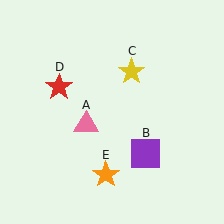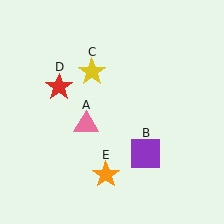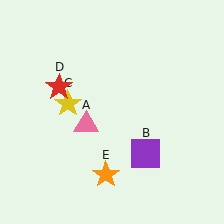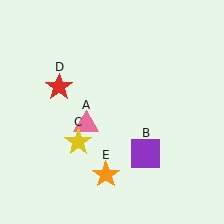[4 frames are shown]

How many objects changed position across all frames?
1 object changed position: yellow star (object C).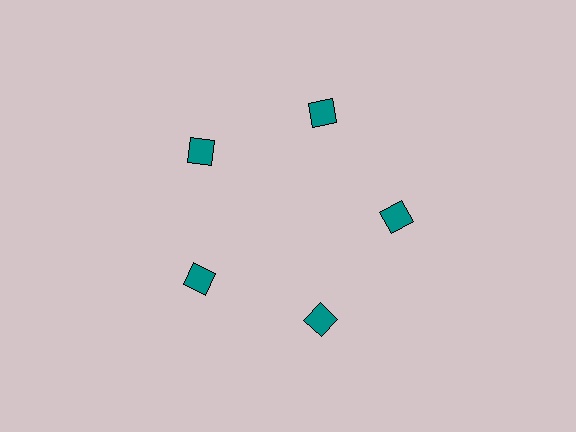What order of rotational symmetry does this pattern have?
This pattern has 5-fold rotational symmetry.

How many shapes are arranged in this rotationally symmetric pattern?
There are 5 shapes, arranged in 5 groups of 1.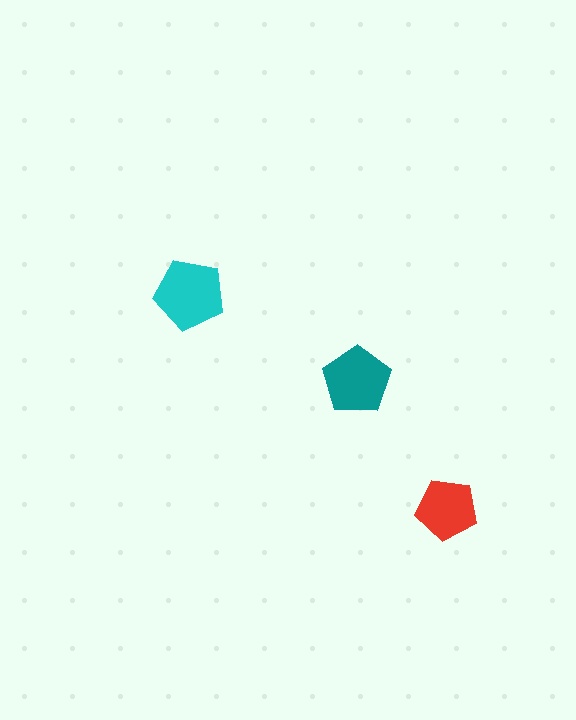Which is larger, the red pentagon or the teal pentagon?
The teal one.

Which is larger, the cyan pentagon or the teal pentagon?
The cyan one.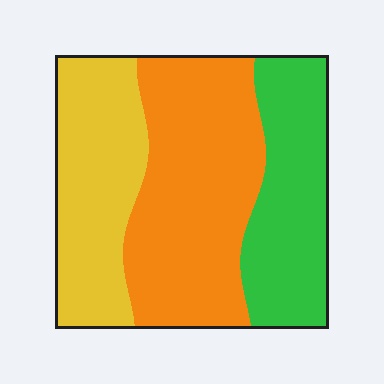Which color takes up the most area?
Orange, at roughly 45%.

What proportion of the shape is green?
Green covers around 30% of the shape.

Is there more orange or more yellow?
Orange.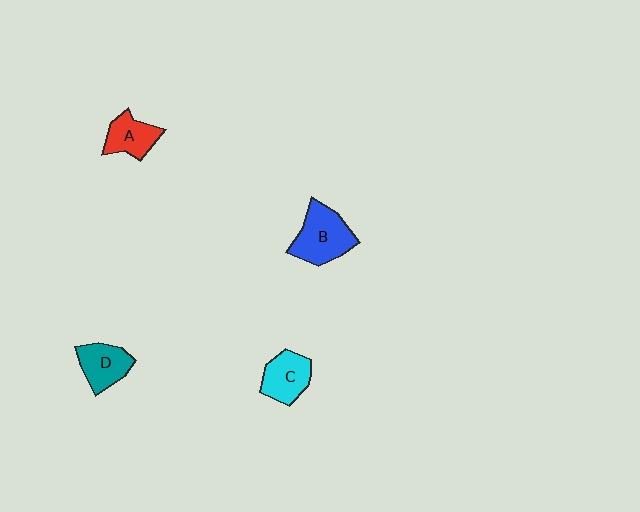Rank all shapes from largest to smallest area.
From largest to smallest: B (blue), C (cyan), D (teal), A (red).